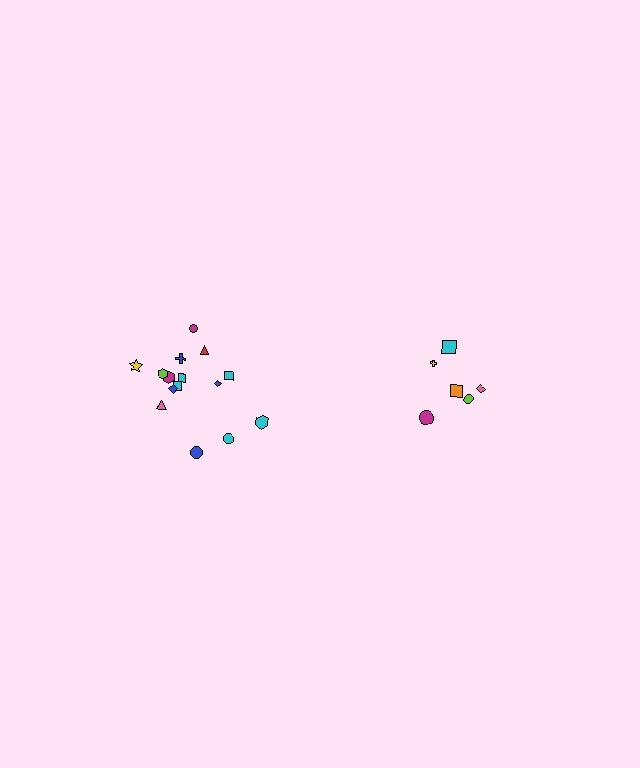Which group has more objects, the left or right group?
The left group.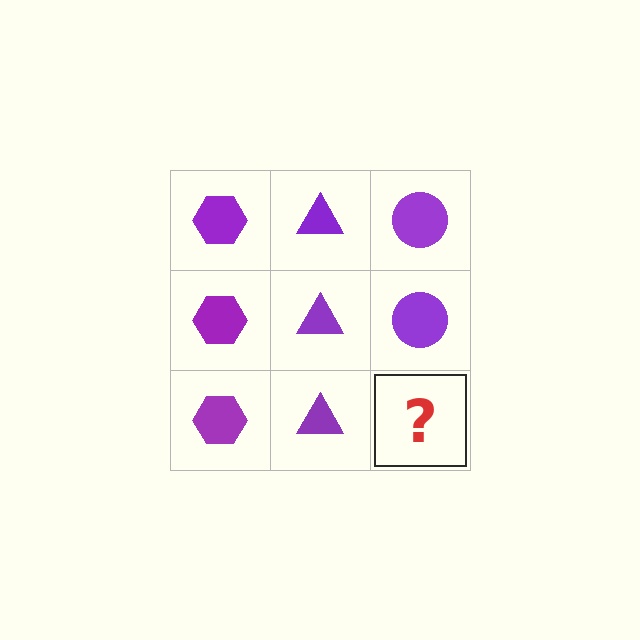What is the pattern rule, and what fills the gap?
The rule is that each column has a consistent shape. The gap should be filled with a purple circle.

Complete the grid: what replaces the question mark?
The question mark should be replaced with a purple circle.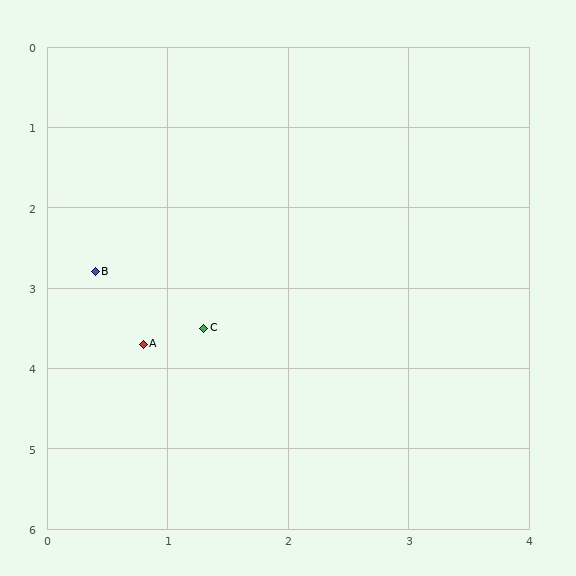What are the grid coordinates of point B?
Point B is at approximately (0.4, 2.8).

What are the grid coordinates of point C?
Point C is at approximately (1.3, 3.5).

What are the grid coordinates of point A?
Point A is at approximately (0.8, 3.7).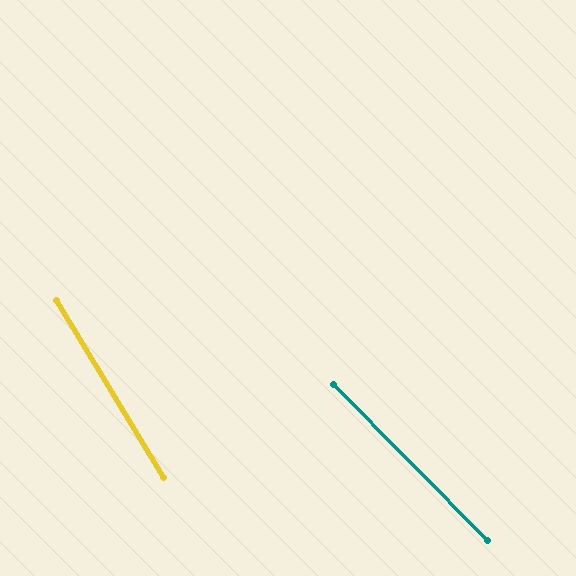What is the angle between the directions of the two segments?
Approximately 13 degrees.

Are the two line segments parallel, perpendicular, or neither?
Neither parallel nor perpendicular — they differ by about 13°.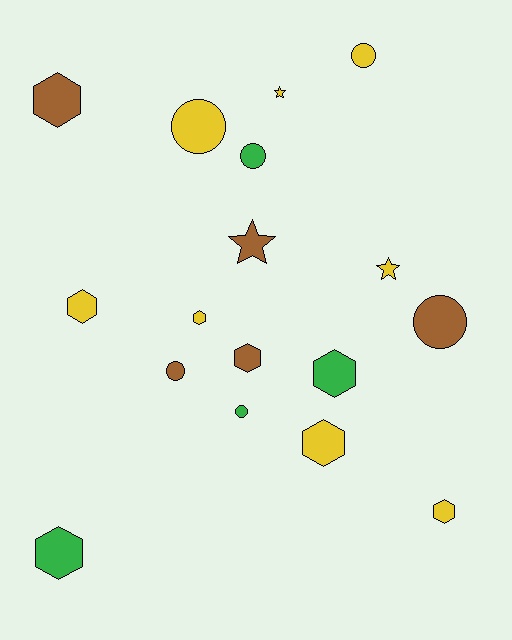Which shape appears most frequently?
Hexagon, with 8 objects.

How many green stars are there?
There are no green stars.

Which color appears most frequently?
Yellow, with 8 objects.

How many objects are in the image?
There are 17 objects.